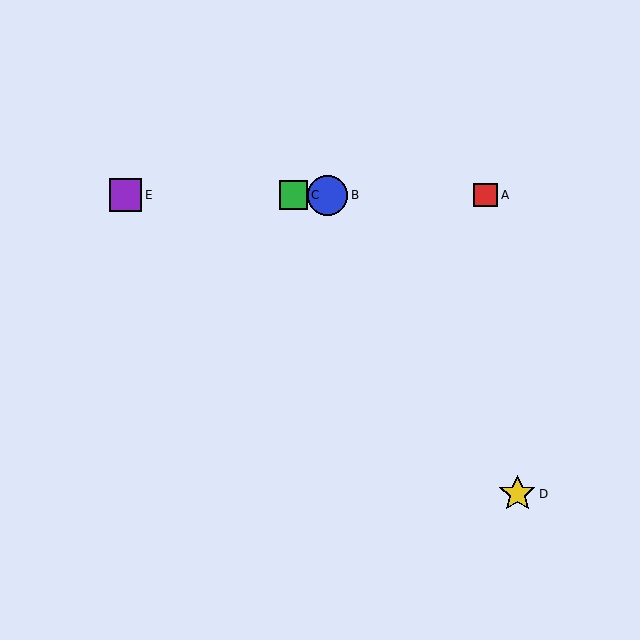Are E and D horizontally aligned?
No, E is at y≈195 and D is at y≈494.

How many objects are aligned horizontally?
4 objects (A, B, C, E) are aligned horizontally.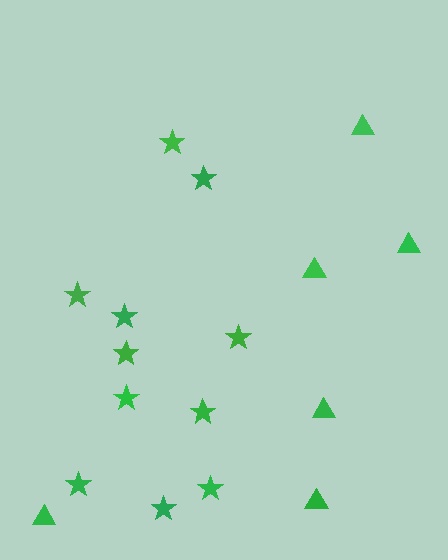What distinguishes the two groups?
There are 2 groups: one group of triangles (6) and one group of stars (11).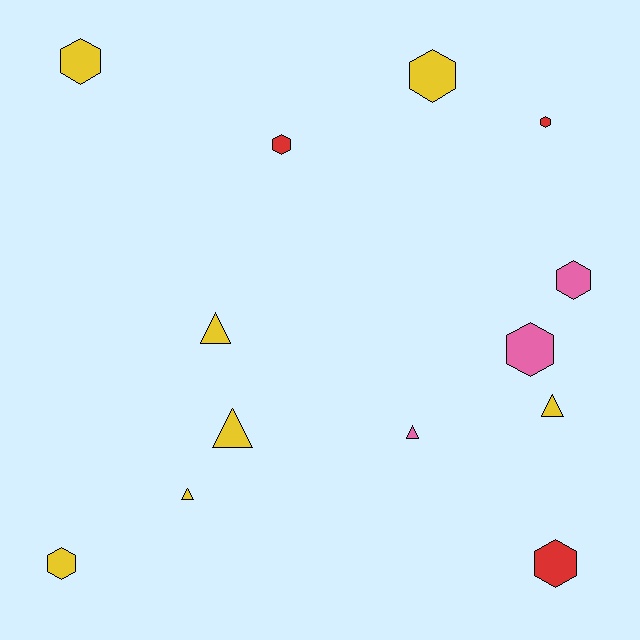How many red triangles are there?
There are no red triangles.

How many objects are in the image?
There are 13 objects.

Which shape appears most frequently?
Hexagon, with 8 objects.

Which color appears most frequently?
Yellow, with 7 objects.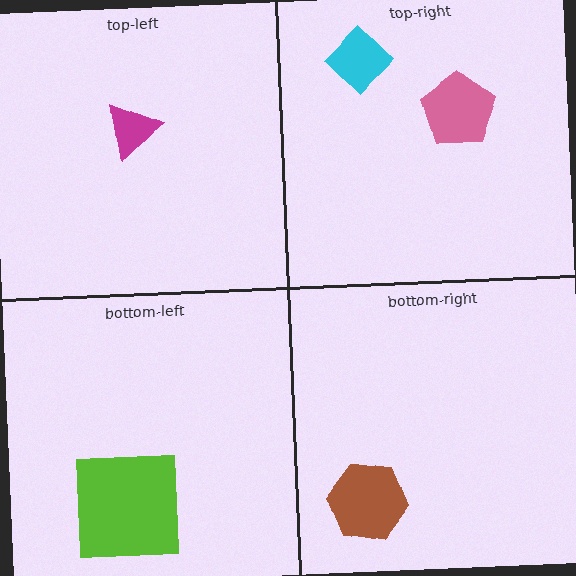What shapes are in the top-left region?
The magenta triangle.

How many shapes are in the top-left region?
1.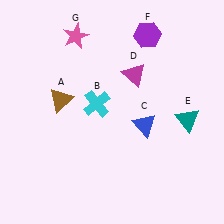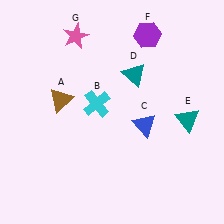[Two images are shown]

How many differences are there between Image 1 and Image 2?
There is 1 difference between the two images.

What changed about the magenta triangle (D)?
In Image 1, D is magenta. In Image 2, it changed to teal.